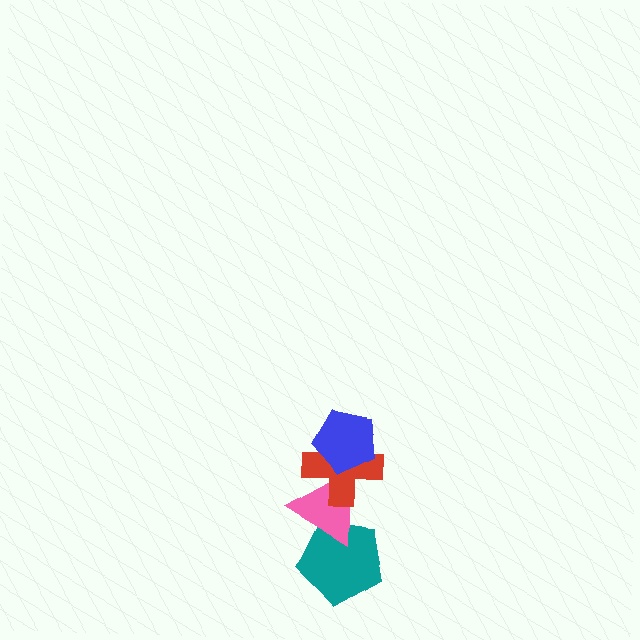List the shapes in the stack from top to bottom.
From top to bottom: the blue pentagon, the red cross, the pink triangle, the teal pentagon.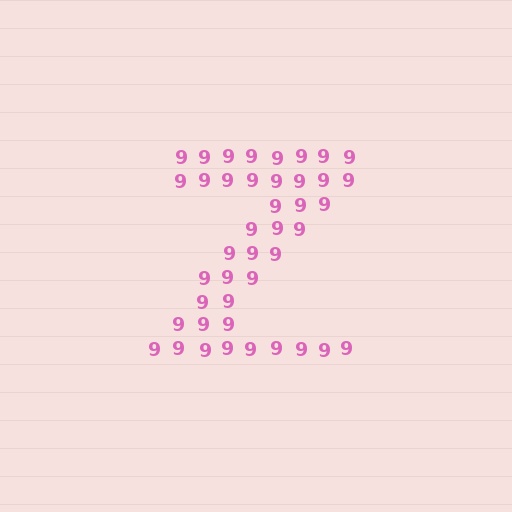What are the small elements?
The small elements are digit 9's.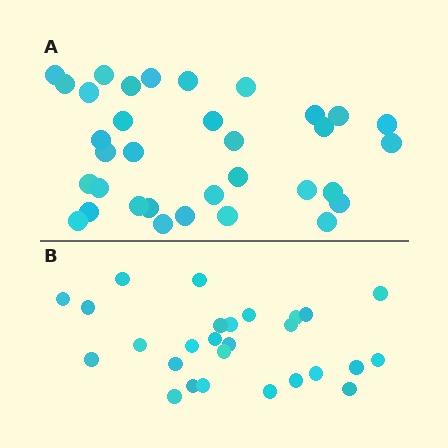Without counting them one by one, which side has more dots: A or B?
Region A (the top region) has more dots.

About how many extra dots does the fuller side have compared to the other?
Region A has roughly 8 or so more dots than region B.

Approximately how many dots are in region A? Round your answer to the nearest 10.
About 30 dots. (The exact count is 34, which rounds to 30.)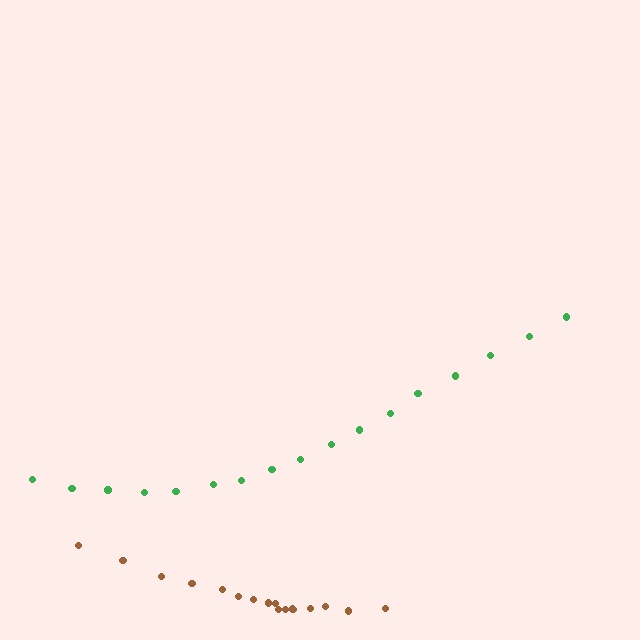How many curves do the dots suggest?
There are 2 distinct paths.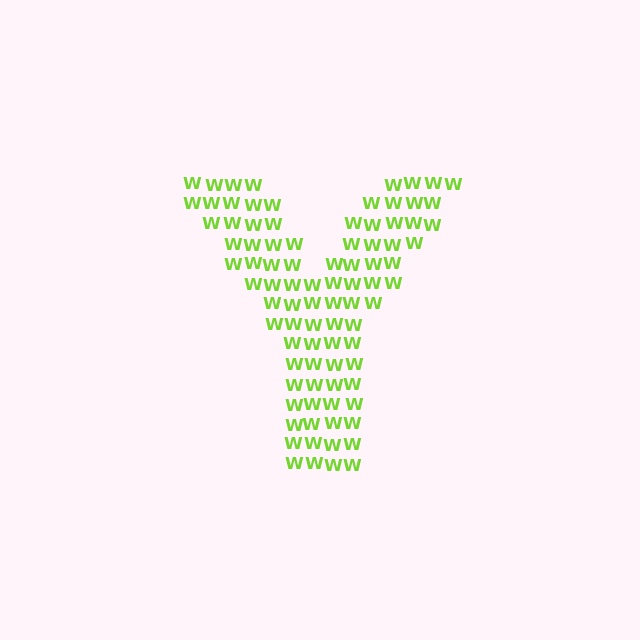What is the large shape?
The large shape is the letter Y.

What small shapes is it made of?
It is made of small letter W's.